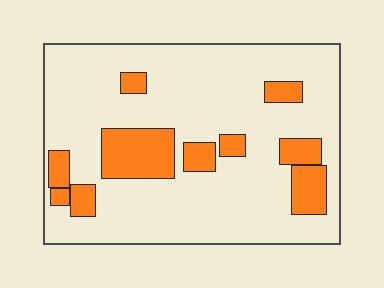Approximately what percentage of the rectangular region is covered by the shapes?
Approximately 20%.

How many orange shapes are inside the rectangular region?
10.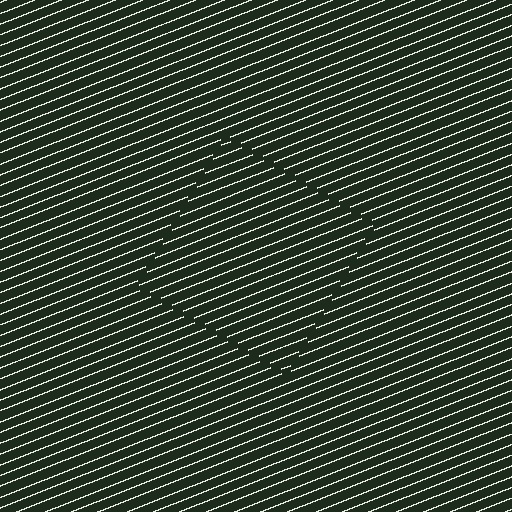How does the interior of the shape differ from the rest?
The interior of the shape contains the same grating, shifted by half a period — the contour is defined by the phase discontinuity where line-ends from the inner and outer gratings abut.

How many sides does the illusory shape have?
4 sides — the line-ends trace a square.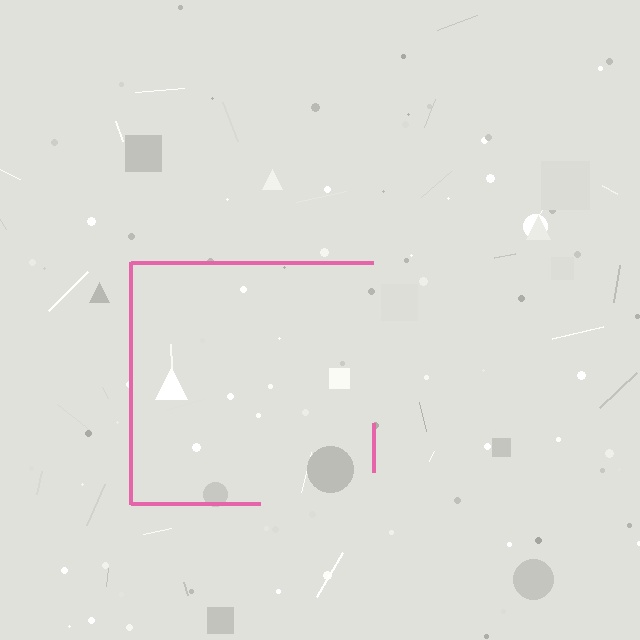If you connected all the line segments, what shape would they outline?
They would outline a square.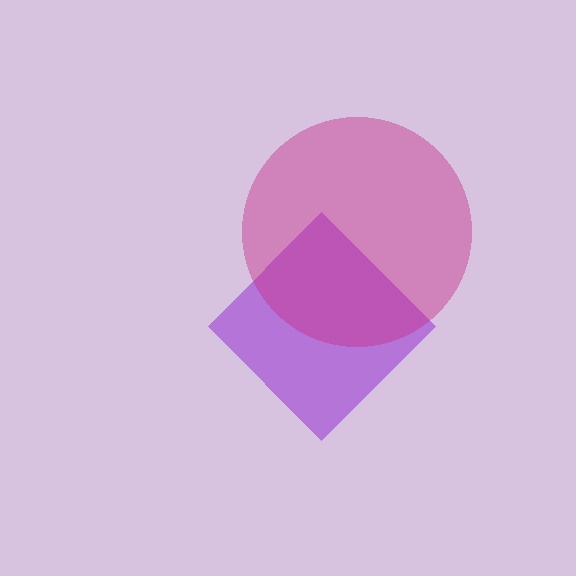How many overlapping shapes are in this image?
There are 2 overlapping shapes in the image.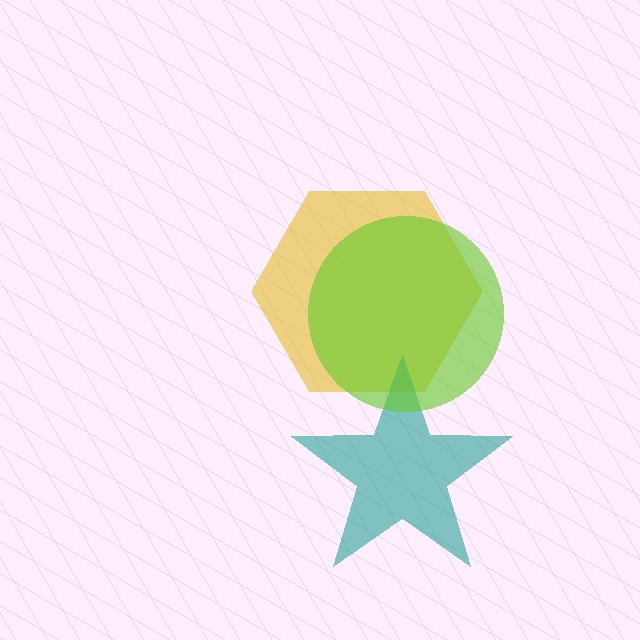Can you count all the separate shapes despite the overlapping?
Yes, there are 3 separate shapes.